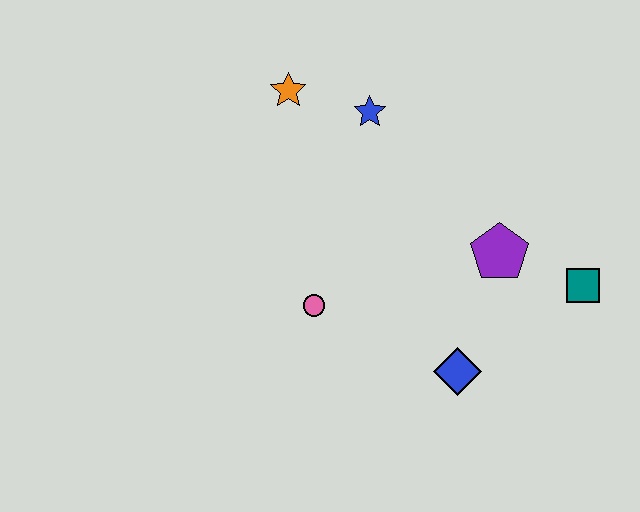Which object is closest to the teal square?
The purple pentagon is closest to the teal square.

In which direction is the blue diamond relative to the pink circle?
The blue diamond is to the right of the pink circle.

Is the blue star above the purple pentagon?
Yes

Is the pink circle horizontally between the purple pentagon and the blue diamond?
No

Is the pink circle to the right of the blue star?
No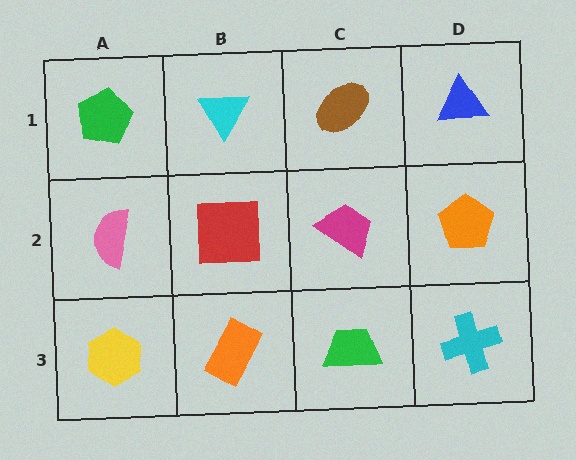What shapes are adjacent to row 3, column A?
A pink semicircle (row 2, column A), an orange rectangle (row 3, column B).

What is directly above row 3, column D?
An orange pentagon.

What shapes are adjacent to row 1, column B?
A red square (row 2, column B), a green pentagon (row 1, column A), a brown ellipse (row 1, column C).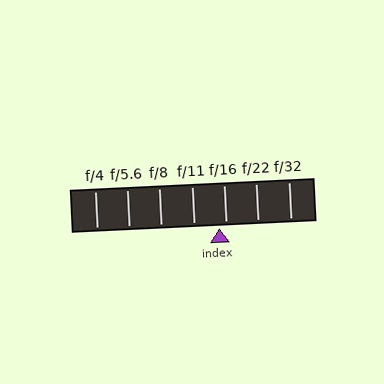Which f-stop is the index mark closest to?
The index mark is closest to f/16.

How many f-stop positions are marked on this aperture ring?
There are 7 f-stop positions marked.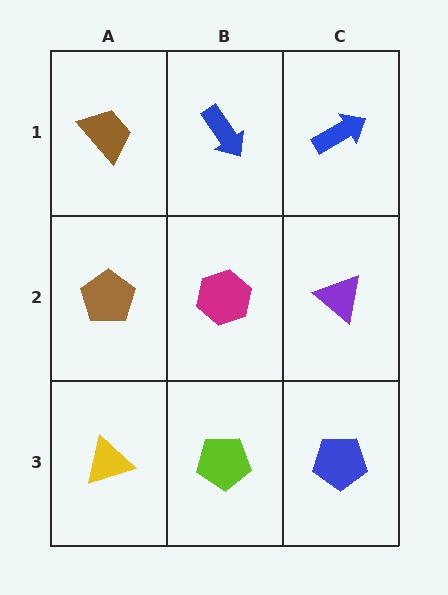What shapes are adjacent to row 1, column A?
A brown pentagon (row 2, column A), a blue arrow (row 1, column B).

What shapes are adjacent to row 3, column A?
A brown pentagon (row 2, column A), a lime pentagon (row 3, column B).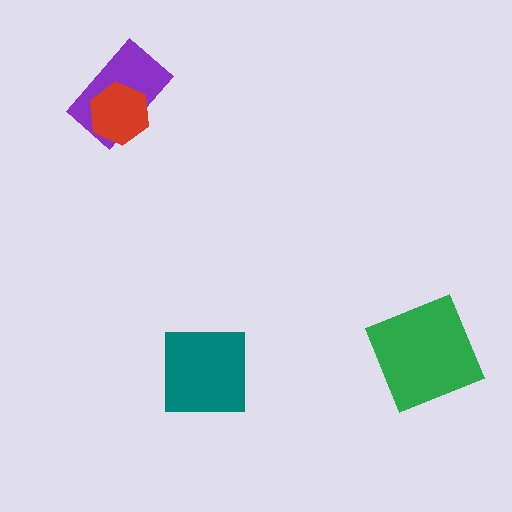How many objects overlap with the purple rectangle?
1 object overlaps with the purple rectangle.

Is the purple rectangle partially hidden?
Yes, it is partially covered by another shape.